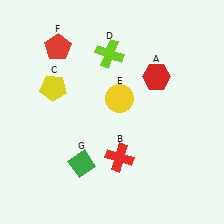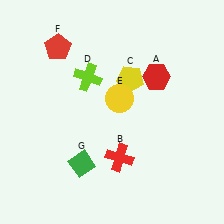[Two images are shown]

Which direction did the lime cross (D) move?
The lime cross (D) moved down.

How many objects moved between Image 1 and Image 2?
2 objects moved between the two images.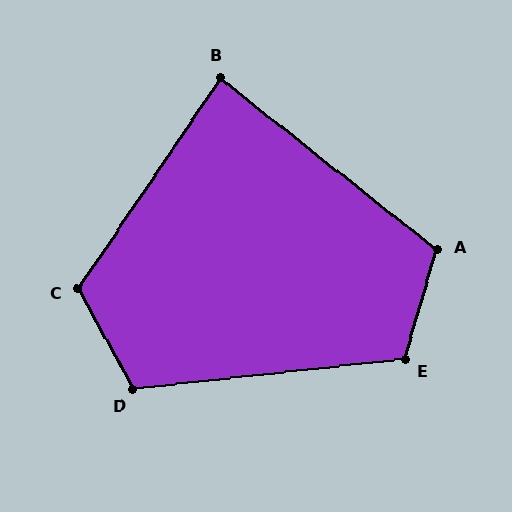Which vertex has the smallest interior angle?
B, at approximately 86 degrees.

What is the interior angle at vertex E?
Approximately 113 degrees (obtuse).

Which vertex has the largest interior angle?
C, at approximately 117 degrees.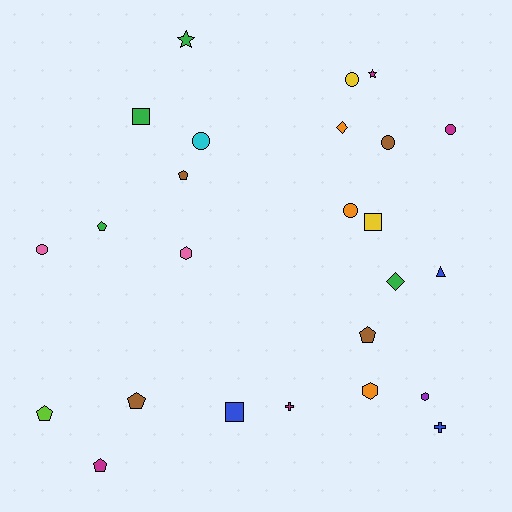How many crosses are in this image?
There are 2 crosses.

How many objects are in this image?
There are 25 objects.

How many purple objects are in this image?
There is 1 purple object.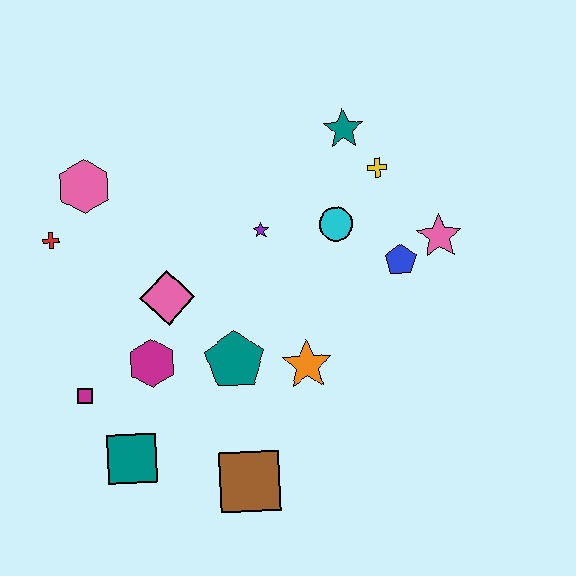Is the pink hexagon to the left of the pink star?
Yes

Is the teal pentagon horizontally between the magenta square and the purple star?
Yes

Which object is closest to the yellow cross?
The teal star is closest to the yellow cross.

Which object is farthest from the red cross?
The pink star is farthest from the red cross.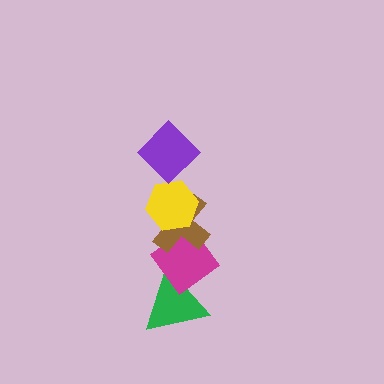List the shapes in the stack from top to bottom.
From top to bottom: the purple diamond, the yellow hexagon, the brown cross, the magenta diamond, the green triangle.